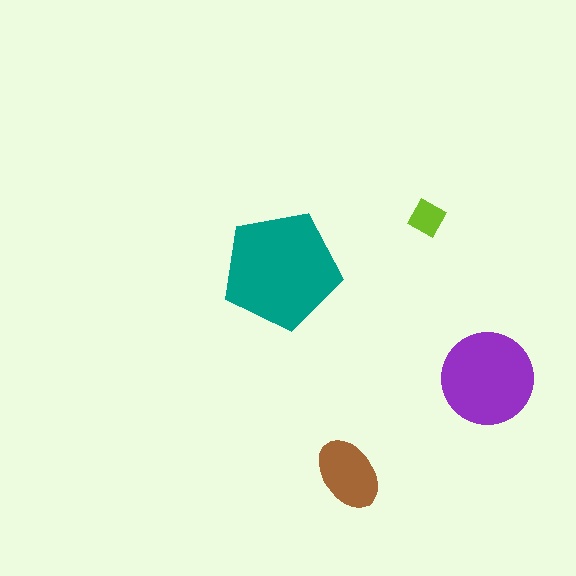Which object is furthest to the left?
The teal pentagon is leftmost.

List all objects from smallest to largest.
The lime diamond, the brown ellipse, the purple circle, the teal pentagon.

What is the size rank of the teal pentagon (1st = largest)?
1st.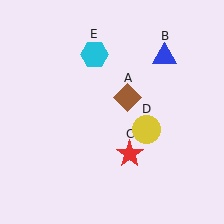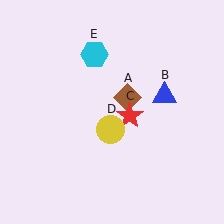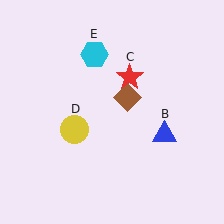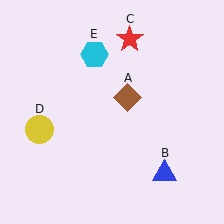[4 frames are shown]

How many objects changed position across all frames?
3 objects changed position: blue triangle (object B), red star (object C), yellow circle (object D).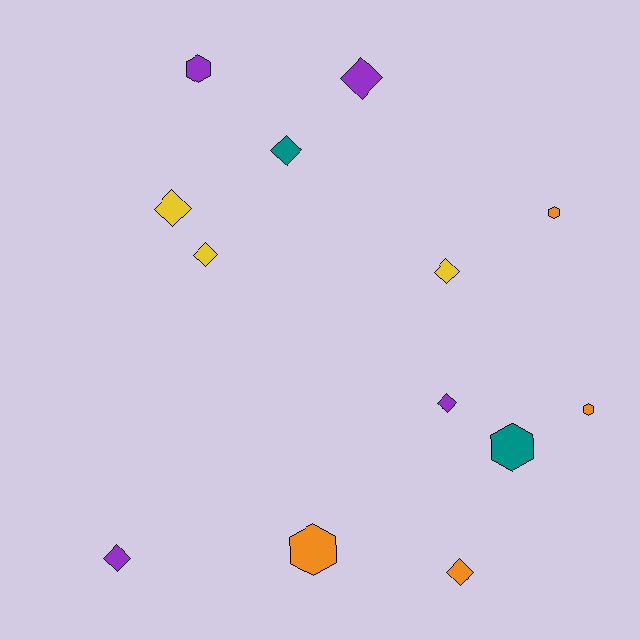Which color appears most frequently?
Purple, with 4 objects.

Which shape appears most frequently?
Diamond, with 8 objects.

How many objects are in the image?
There are 13 objects.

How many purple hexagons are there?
There is 1 purple hexagon.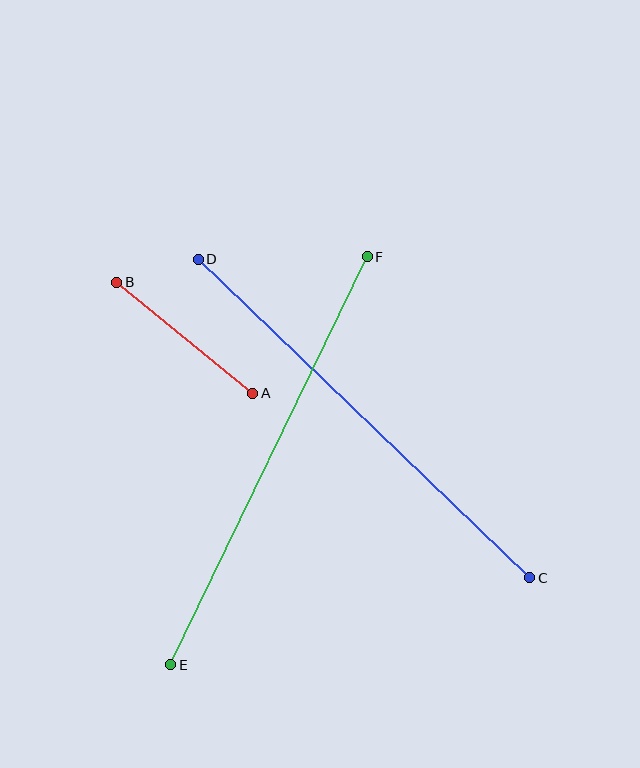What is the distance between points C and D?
The distance is approximately 460 pixels.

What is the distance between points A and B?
The distance is approximately 175 pixels.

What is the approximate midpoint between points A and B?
The midpoint is at approximately (185, 338) pixels.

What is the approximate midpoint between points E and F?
The midpoint is at approximately (269, 461) pixels.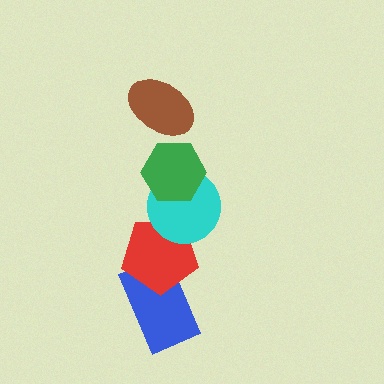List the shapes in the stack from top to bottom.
From top to bottom: the brown ellipse, the green hexagon, the cyan circle, the red pentagon, the blue rectangle.